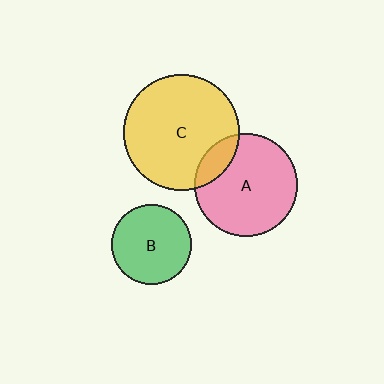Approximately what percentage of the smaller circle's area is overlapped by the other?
Approximately 15%.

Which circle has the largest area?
Circle C (yellow).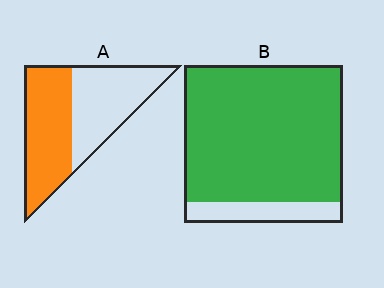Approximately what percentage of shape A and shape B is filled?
A is approximately 50% and B is approximately 85%.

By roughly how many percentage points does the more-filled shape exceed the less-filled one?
By roughly 35 percentage points (B over A).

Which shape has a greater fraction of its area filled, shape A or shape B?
Shape B.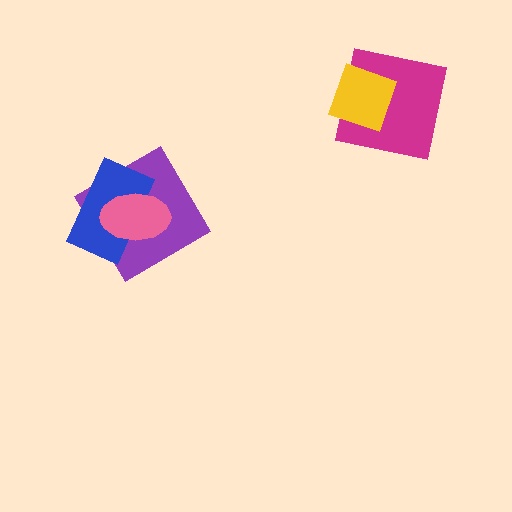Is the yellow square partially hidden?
No, no other shape covers it.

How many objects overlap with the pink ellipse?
2 objects overlap with the pink ellipse.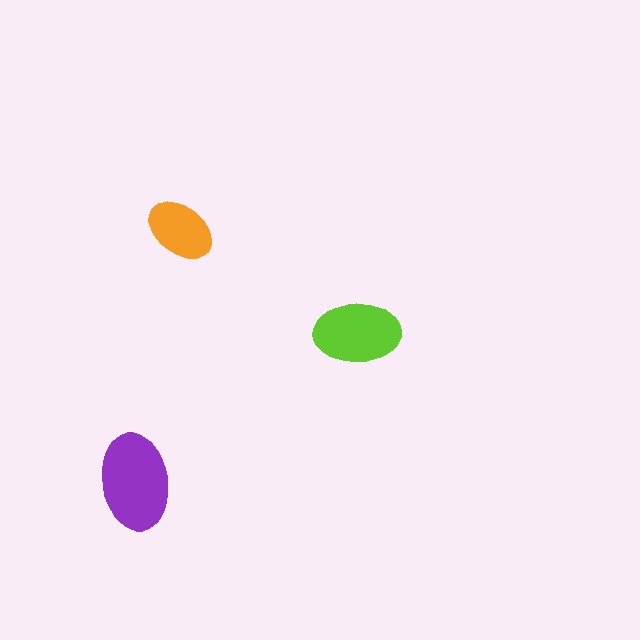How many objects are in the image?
There are 3 objects in the image.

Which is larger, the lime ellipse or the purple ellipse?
The purple one.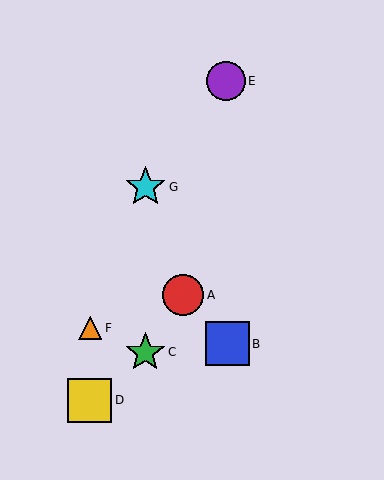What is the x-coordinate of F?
Object F is at x≈90.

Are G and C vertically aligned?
Yes, both are at x≈145.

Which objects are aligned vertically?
Objects C, G are aligned vertically.